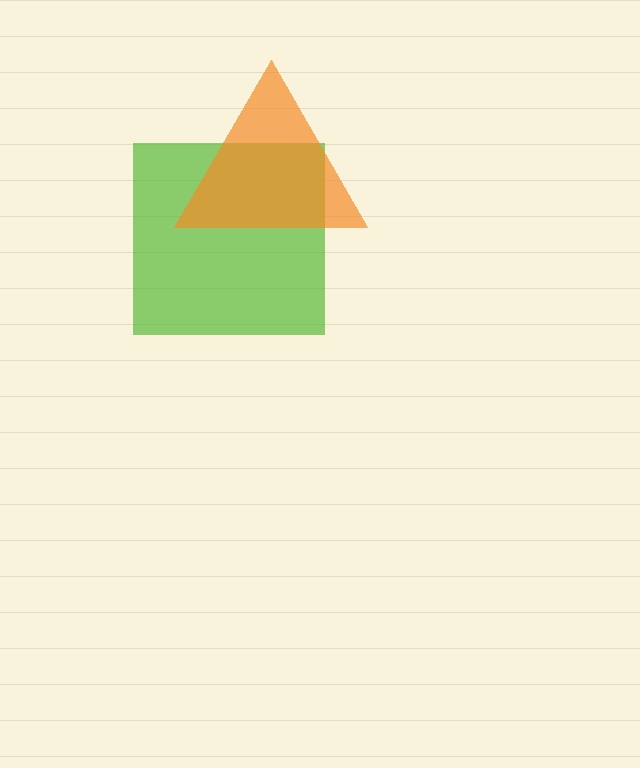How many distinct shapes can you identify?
There are 2 distinct shapes: a lime square, an orange triangle.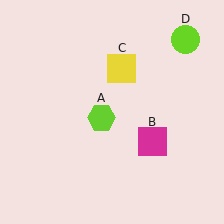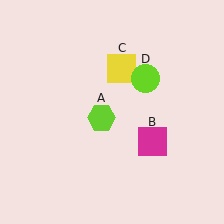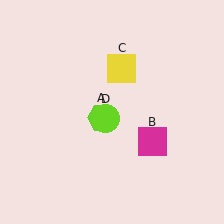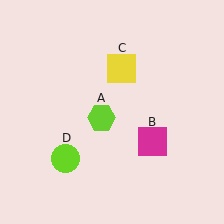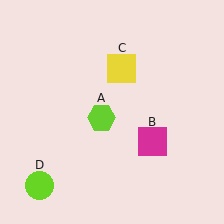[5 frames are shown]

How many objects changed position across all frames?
1 object changed position: lime circle (object D).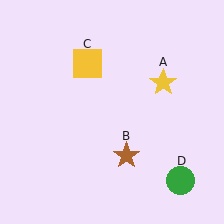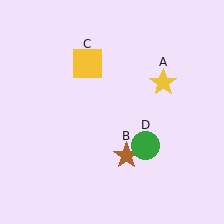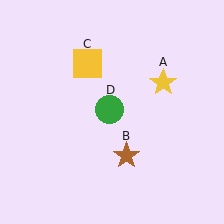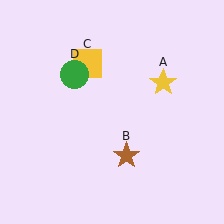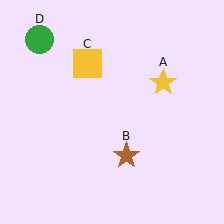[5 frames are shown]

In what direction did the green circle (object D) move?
The green circle (object D) moved up and to the left.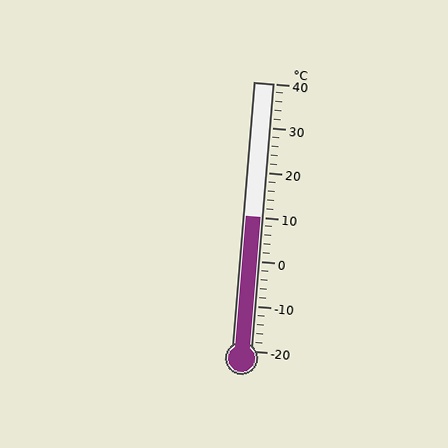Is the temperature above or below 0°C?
The temperature is above 0°C.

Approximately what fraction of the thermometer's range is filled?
The thermometer is filled to approximately 50% of its range.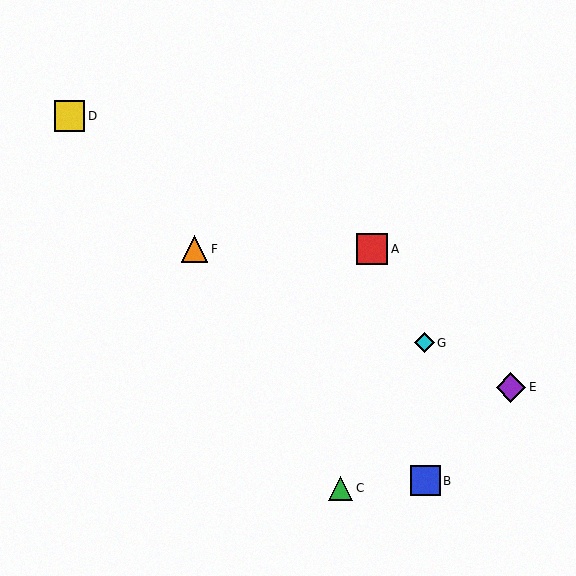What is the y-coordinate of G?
Object G is at y≈343.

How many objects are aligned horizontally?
2 objects (A, F) are aligned horizontally.